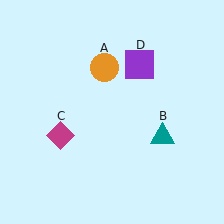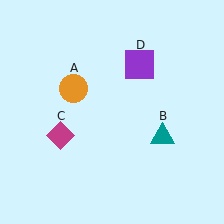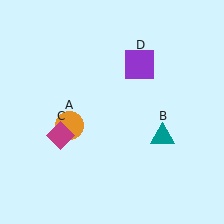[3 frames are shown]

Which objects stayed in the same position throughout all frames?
Teal triangle (object B) and magenta diamond (object C) and purple square (object D) remained stationary.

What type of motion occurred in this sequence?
The orange circle (object A) rotated counterclockwise around the center of the scene.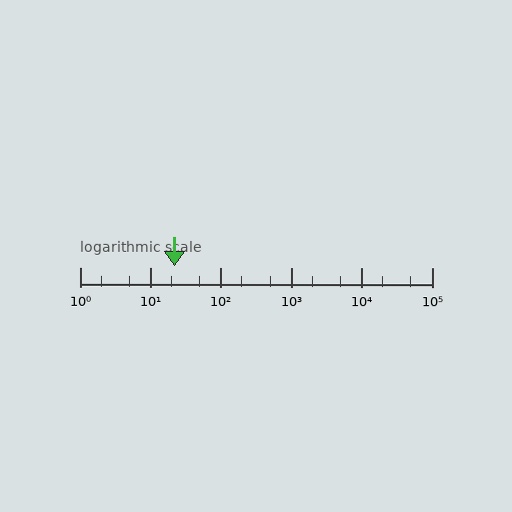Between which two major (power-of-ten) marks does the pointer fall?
The pointer is between 10 and 100.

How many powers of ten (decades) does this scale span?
The scale spans 5 decades, from 1 to 100000.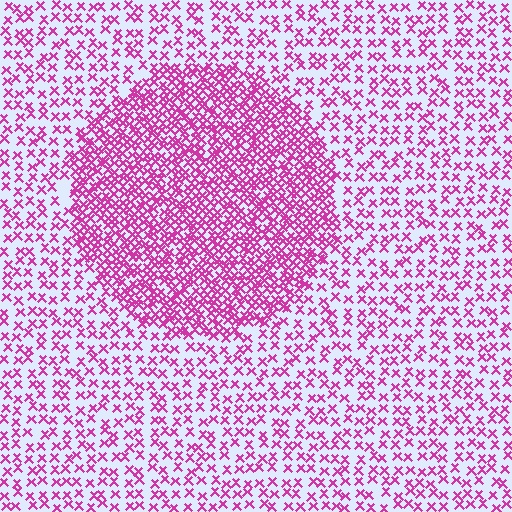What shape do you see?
I see a circle.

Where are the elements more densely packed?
The elements are more densely packed inside the circle boundary.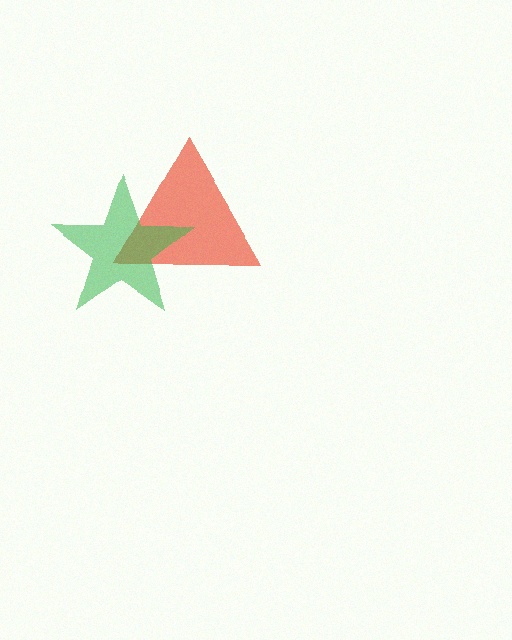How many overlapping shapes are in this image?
There are 2 overlapping shapes in the image.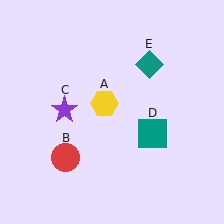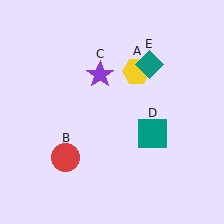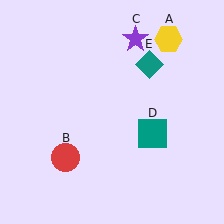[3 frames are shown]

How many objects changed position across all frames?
2 objects changed position: yellow hexagon (object A), purple star (object C).